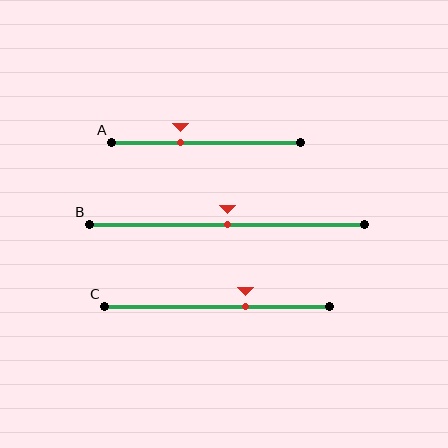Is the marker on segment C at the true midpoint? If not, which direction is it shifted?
No, the marker on segment C is shifted to the right by about 13% of the segment length.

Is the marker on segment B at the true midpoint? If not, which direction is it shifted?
Yes, the marker on segment B is at the true midpoint.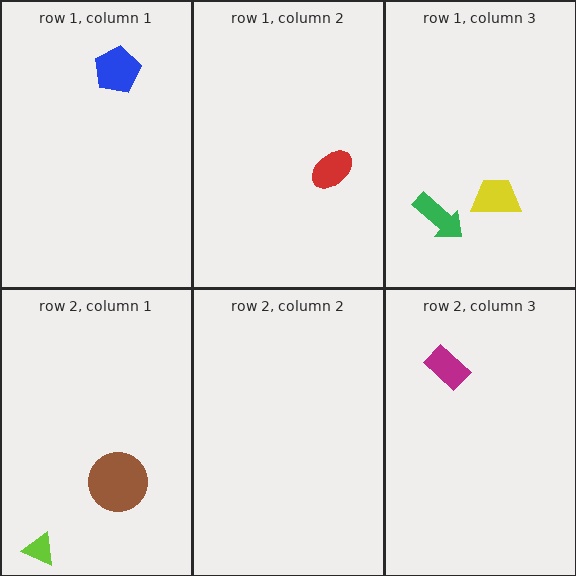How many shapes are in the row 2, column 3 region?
1.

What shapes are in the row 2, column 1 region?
The lime triangle, the brown circle.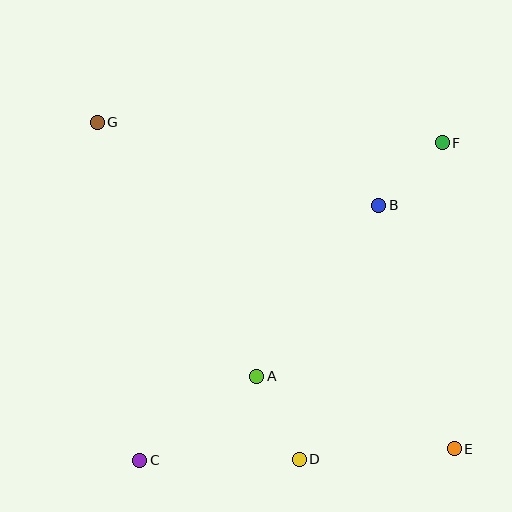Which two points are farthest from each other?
Points E and G are farthest from each other.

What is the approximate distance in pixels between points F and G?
The distance between F and G is approximately 345 pixels.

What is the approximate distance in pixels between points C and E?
The distance between C and E is approximately 315 pixels.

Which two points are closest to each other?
Points B and F are closest to each other.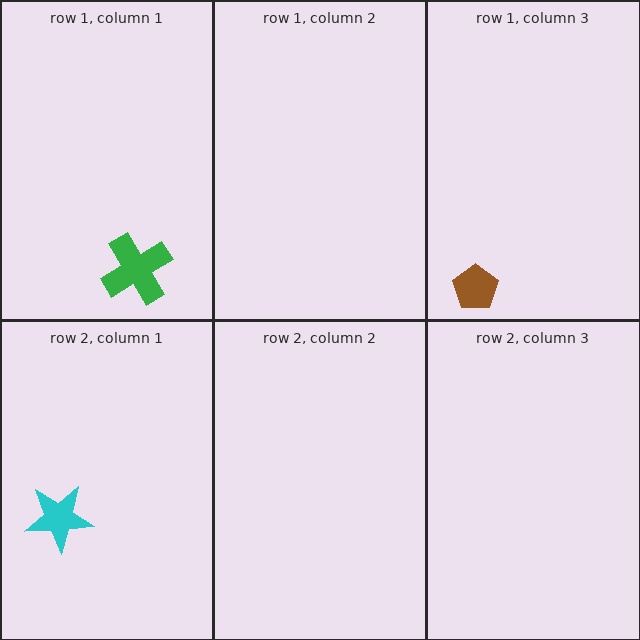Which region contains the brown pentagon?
The row 1, column 3 region.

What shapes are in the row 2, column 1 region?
The cyan star.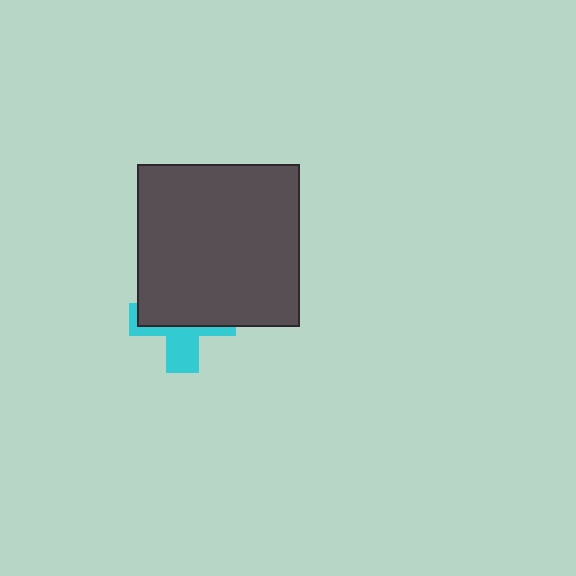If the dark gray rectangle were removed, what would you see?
You would see the complete cyan cross.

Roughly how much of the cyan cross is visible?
A small part of it is visible (roughly 39%).